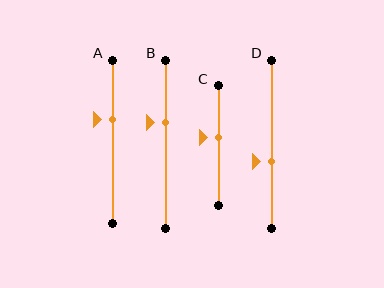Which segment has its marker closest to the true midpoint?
Segment C has its marker closest to the true midpoint.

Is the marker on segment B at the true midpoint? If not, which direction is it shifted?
No, the marker on segment B is shifted upward by about 13% of the segment length.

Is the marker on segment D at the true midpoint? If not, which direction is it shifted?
No, the marker on segment D is shifted downward by about 10% of the segment length.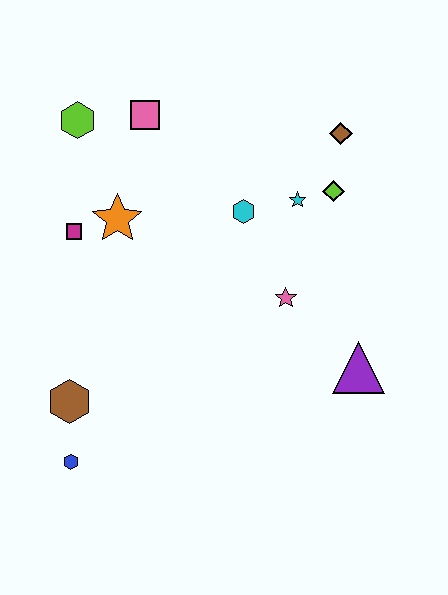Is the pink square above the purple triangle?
Yes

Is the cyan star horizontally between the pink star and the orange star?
No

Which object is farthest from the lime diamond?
The blue hexagon is farthest from the lime diamond.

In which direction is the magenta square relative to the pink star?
The magenta square is to the left of the pink star.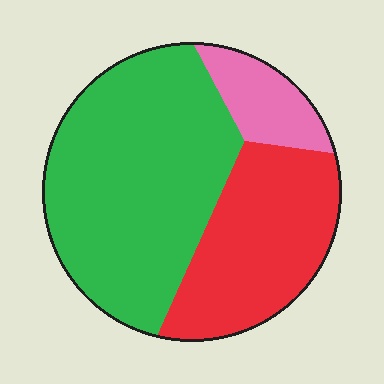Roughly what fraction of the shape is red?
Red covers about 35% of the shape.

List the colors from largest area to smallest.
From largest to smallest: green, red, pink.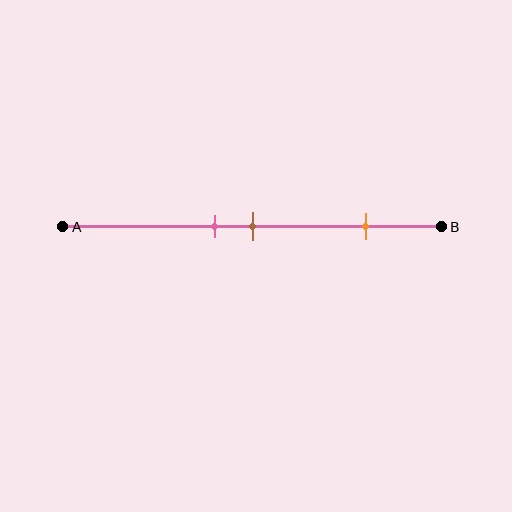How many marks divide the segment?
There are 3 marks dividing the segment.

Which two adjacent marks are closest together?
The pink and brown marks are the closest adjacent pair.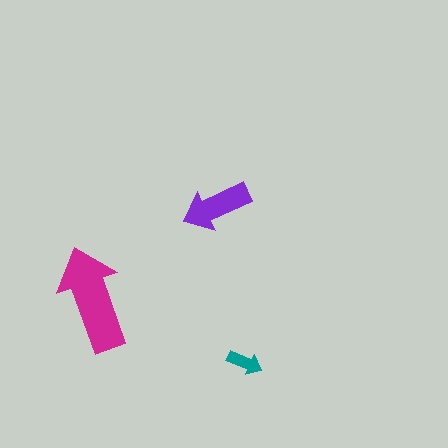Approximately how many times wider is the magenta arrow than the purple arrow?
About 1.5 times wider.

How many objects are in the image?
There are 3 objects in the image.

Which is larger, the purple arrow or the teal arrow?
The purple one.